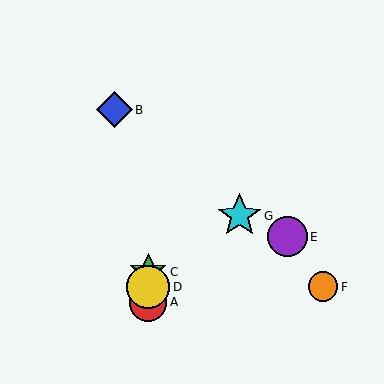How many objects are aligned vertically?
3 objects (A, C, D) are aligned vertically.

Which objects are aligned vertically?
Objects A, C, D are aligned vertically.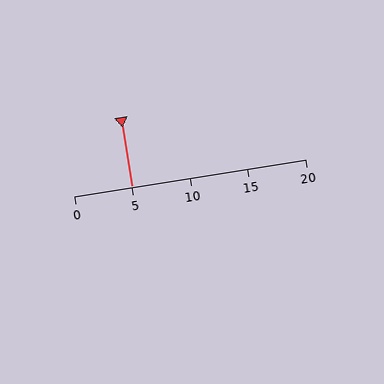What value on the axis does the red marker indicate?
The marker indicates approximately 5.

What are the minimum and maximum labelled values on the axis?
The axis runs from 0 to 20.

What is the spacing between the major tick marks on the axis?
The major ticks are spaced 5 apart.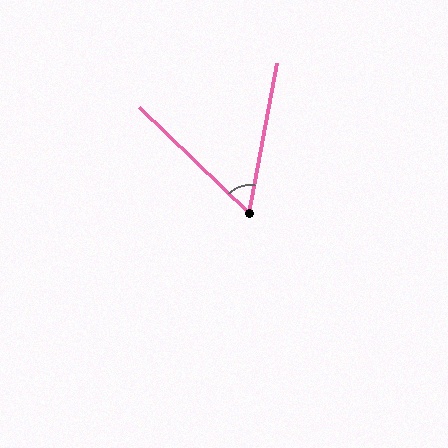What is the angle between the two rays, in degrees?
Approximately 56 degrees.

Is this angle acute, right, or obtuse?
It is acute.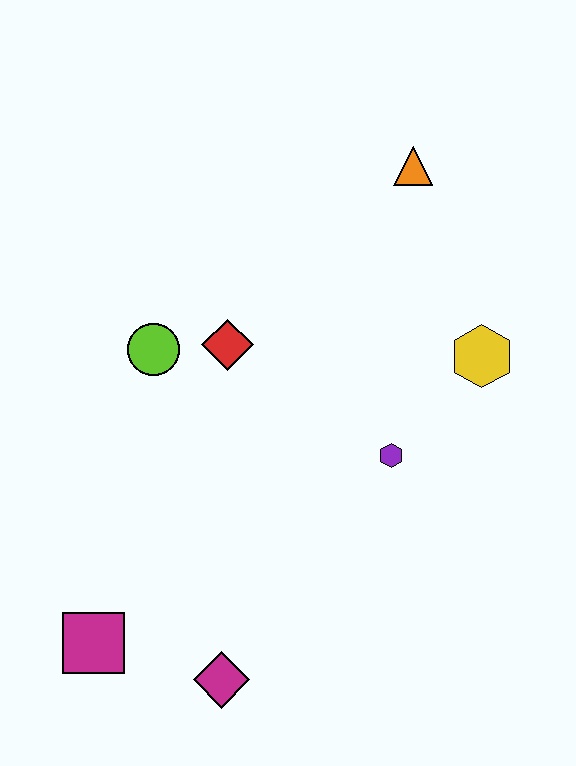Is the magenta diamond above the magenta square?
No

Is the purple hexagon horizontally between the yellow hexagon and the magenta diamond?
Yes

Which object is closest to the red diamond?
The lime circle is closest to the red diamond.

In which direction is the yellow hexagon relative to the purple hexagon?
The yellow hexagon is above the purple hexagon.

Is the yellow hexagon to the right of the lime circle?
Yes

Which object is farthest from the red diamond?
The magenta diamond is farthest from the red diamond.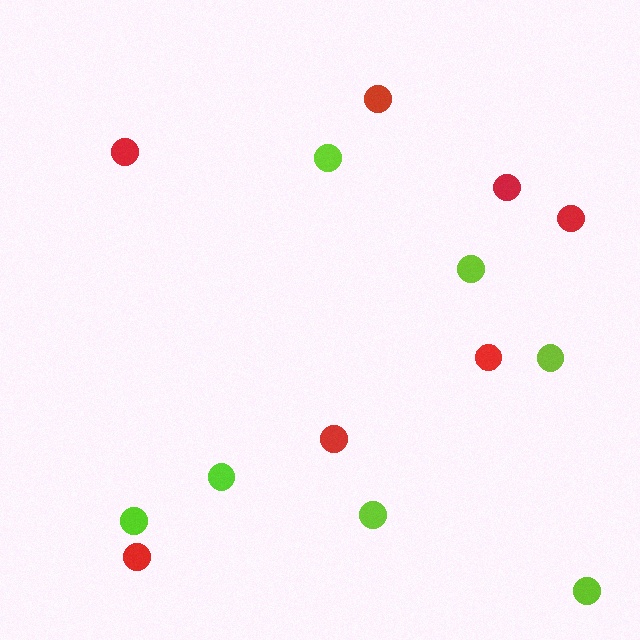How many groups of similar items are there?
There are 2 groups: one group of lime circles (7) and one group of red circles (7).